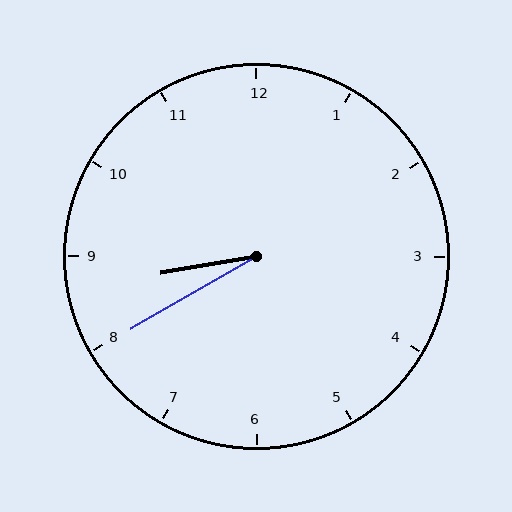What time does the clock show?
8:40.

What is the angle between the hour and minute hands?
Approximately 20 degrees.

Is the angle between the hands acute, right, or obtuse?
It is acute.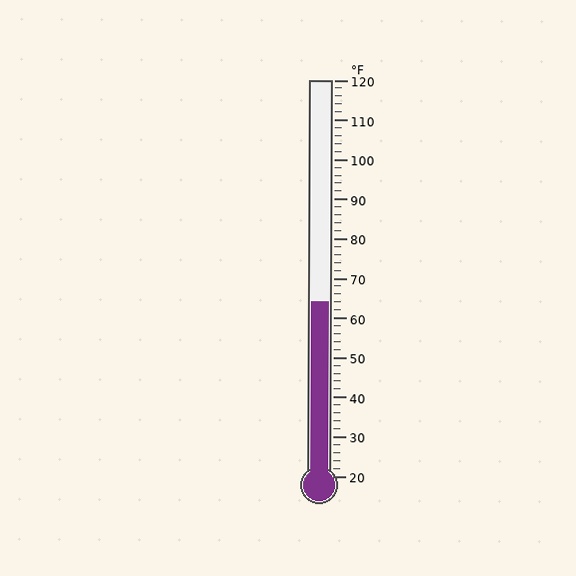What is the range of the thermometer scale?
The thermometer scale ranges from 20°F to 120°F.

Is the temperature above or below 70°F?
The temperature is below 70°F.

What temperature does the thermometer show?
The thermometer shows approximately 64°F.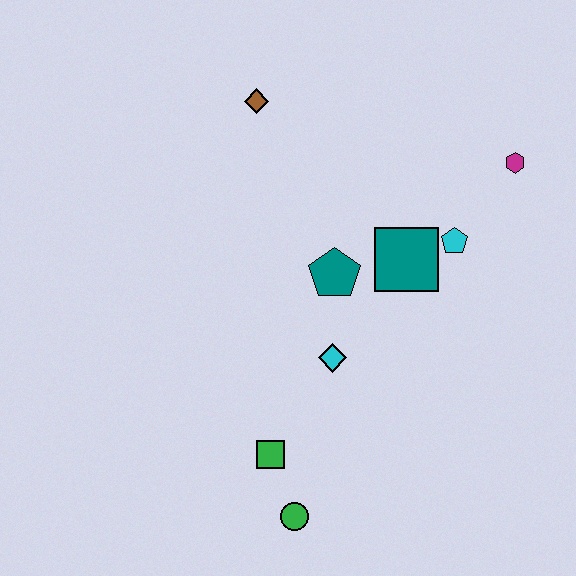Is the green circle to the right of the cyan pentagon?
No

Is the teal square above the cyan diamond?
Yes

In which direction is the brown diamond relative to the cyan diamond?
The brown diamond is above the cyan diamond.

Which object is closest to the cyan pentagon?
The teal square is closest to the cyan pentagon.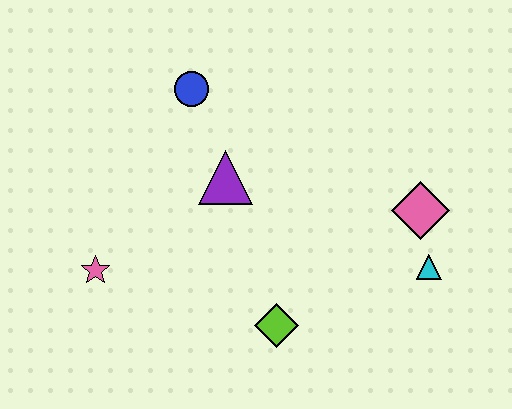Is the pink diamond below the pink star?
No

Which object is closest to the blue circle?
The purple triangle is closest to the blue circle.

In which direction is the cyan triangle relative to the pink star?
The cyan triangle is to the right of the pink star.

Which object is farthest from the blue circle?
The cyan triangle is farthest from the blue circle.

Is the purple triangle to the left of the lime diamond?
Yes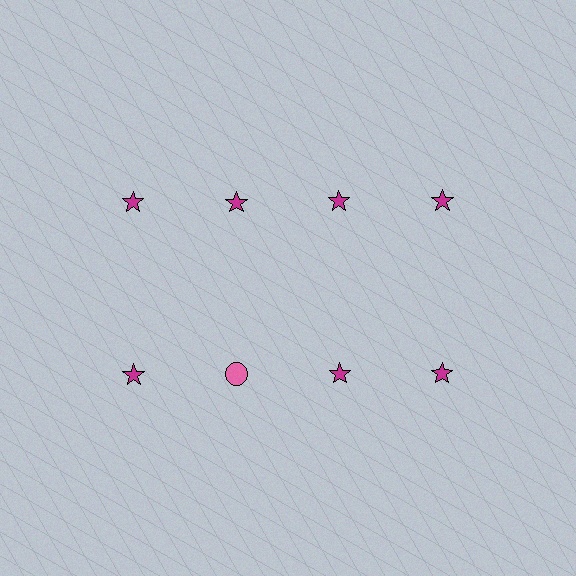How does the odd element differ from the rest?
It differs in both color (pink instead of magenta) and shape (circle instead of star).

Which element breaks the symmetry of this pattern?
The pink circle in the second row, second from left column breaks the symmetry. All other shapes are magenta stars.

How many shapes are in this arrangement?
There are 8 shapes arranged in a grid pattern.